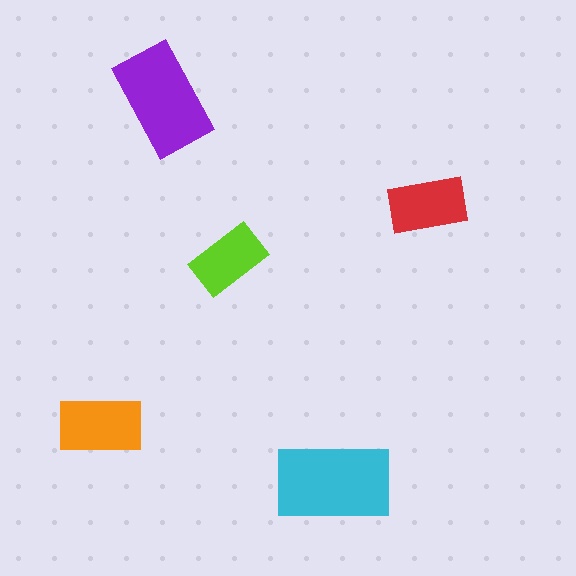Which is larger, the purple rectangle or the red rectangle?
The purple one.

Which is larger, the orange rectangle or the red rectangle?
The orange one.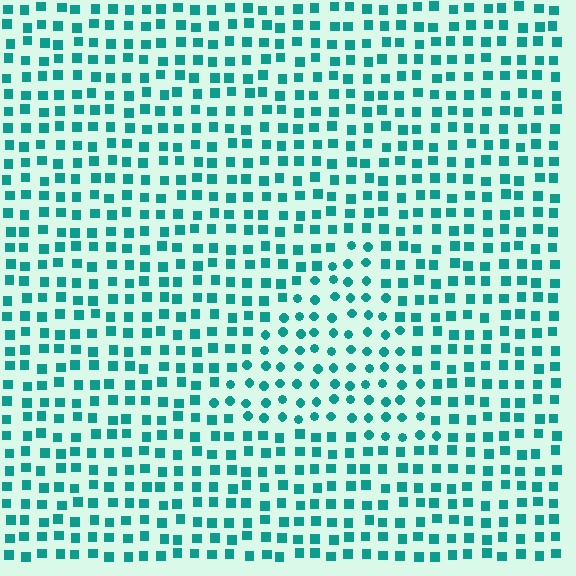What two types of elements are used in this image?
The image uses circles inside the triangle region and squares outside it.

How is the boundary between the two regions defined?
The boundary is defined by a change in element shape: circles inside vs. squares outside. All elements share the same color and spacing.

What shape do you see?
I see a triangle.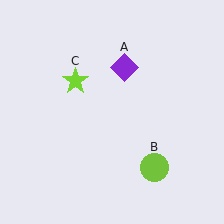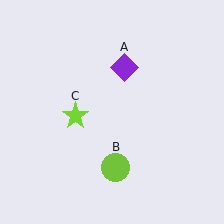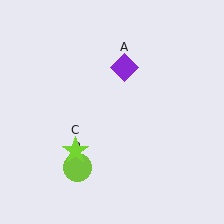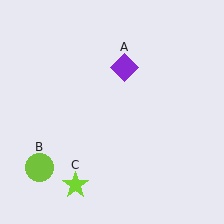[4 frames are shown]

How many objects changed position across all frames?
2 objects changed position: lime circle (object B), lime star (object C).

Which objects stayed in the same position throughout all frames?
Purple diamond (object A) remained stationary.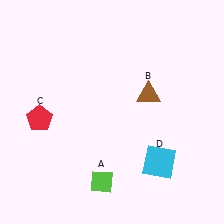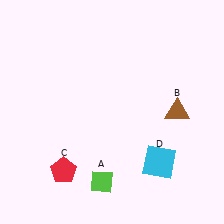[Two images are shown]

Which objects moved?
The objects that moved are: the brown triangle (B), the red pentagon (C).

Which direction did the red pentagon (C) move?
The red pentagon (C) moved down.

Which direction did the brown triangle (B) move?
The brown triangle (B) moved right.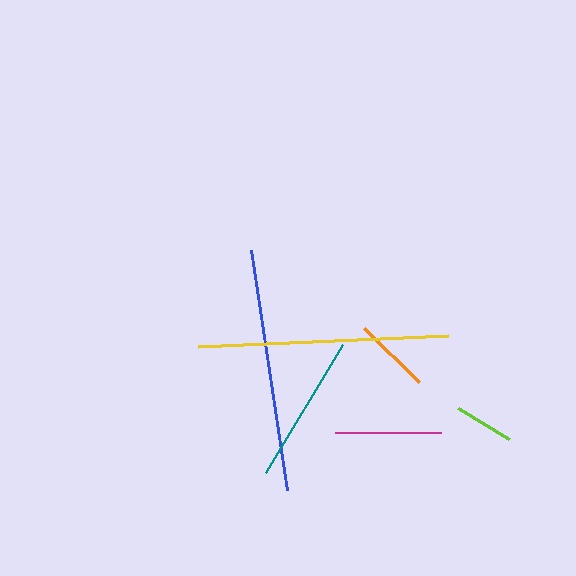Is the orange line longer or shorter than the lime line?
The orange line is longer than the lime line.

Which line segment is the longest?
The yellow line is the longest at approximately 250 pixels.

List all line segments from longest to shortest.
From longest to shortest: yellow, blue, teal, magenta, orange, lime.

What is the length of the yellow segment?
The yellow segment is approximately 250 pixels long.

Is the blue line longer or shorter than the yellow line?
The yellow line is longer than the blue line.